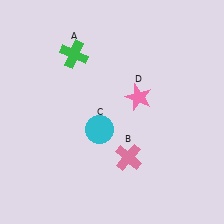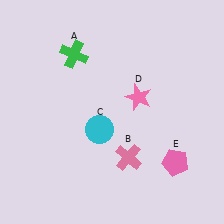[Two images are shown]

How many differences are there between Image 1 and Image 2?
There is 1 difference between the two images.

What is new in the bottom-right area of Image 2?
A pink pentagon (E) was added in the bottom-right area of Image 2.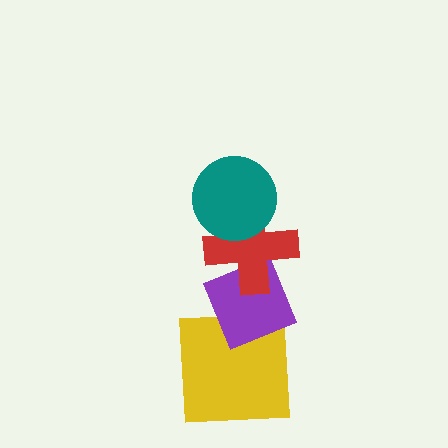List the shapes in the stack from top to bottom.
From top to bottom: the teal circle, the red cross, the purple diamond, the yellow square.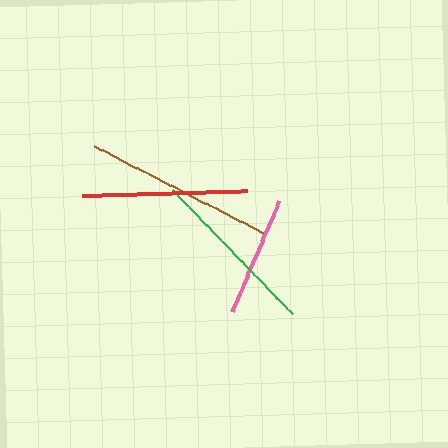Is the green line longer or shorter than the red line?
The green line is longer than the red line.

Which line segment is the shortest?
The pink line is the shortest at approximately 119 pixels.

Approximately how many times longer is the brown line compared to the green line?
The brown line is approximately 1.1 times the length of the green line.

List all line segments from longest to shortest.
From longest to shortest: brown, green, red, pink.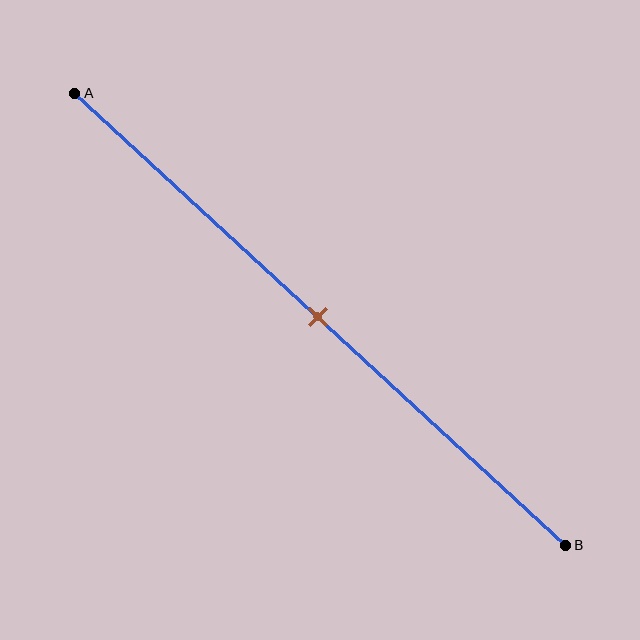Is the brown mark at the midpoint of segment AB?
Yes, the mark is approximately at the midpoint.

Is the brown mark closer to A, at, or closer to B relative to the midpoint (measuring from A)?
The brown mark is approximately at the midpoint of segment AB.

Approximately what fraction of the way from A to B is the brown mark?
The brown mark is approximately 50% of the way from A to B.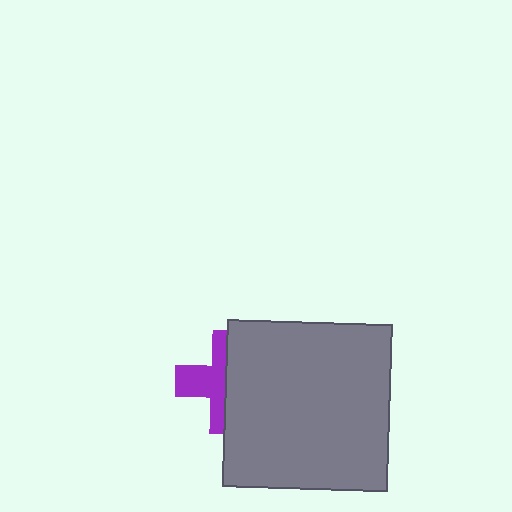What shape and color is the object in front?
The object in front is a gray rectangle.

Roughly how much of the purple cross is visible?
About half of it is visible (roughly 46%).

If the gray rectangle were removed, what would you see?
You would see the complete purple cross.